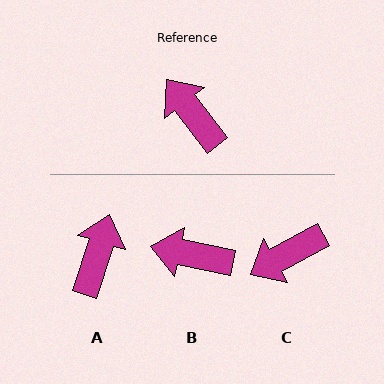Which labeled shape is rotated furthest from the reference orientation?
C, about 81 degrees away.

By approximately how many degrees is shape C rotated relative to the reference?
Approximately 81 degrees counter-clockwise.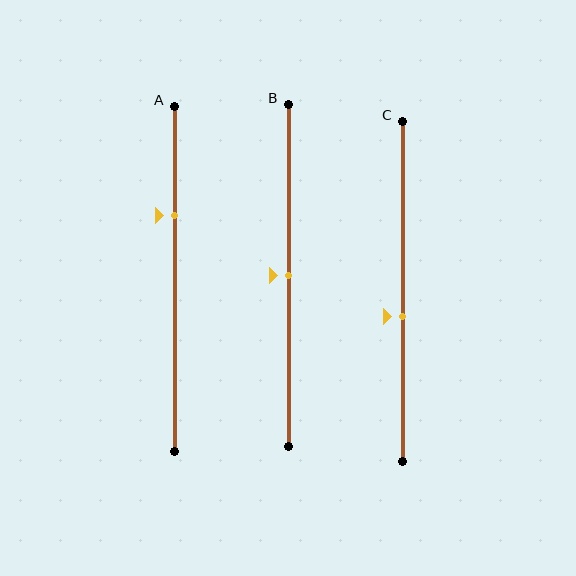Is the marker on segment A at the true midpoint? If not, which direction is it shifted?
No, the marker on segment A is shifted upward by about 18% of the segment length.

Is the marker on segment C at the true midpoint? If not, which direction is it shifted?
No, the marker on segment C is shifted downward by about 7% of the segment length.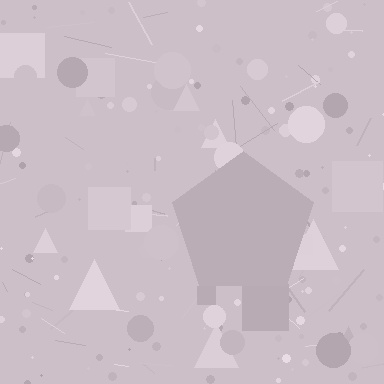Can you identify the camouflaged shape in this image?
The camouflaged shape is a pentagon.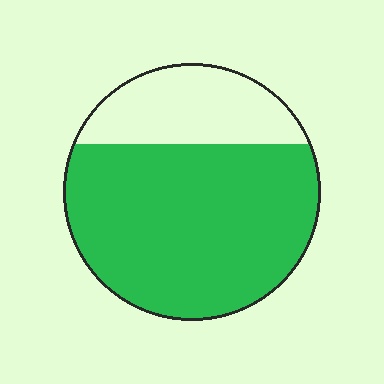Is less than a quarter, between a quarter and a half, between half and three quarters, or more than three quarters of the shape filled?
Between half and three quarters.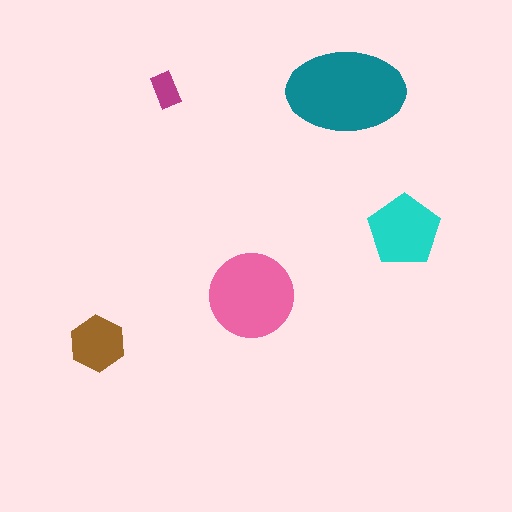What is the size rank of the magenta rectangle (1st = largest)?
5th.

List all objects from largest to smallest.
The teal ellipse, the pink circle, the cyan pentagon, the brown hexagon, the magenta rectangle.